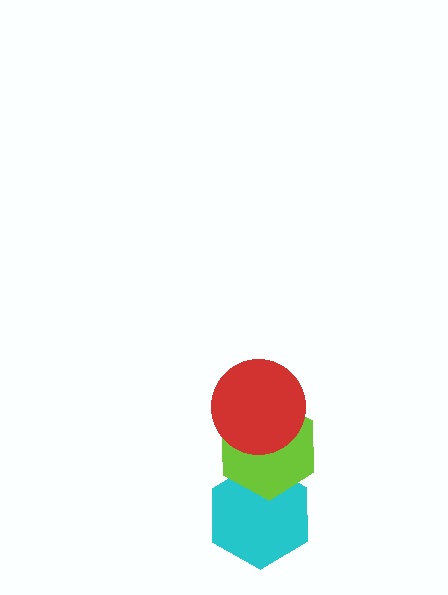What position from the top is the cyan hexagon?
The cyan hexagon is 3rd from the top.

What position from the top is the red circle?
The red circle is 1st from the top.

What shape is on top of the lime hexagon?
The red circle is on top of the lime hexagon.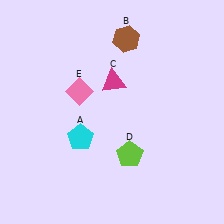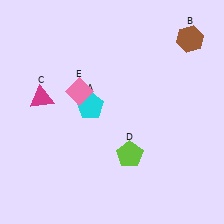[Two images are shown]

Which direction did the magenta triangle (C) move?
The magenta triangle (C) moved left.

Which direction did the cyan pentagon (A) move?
The cyan pentagon (A) moved up.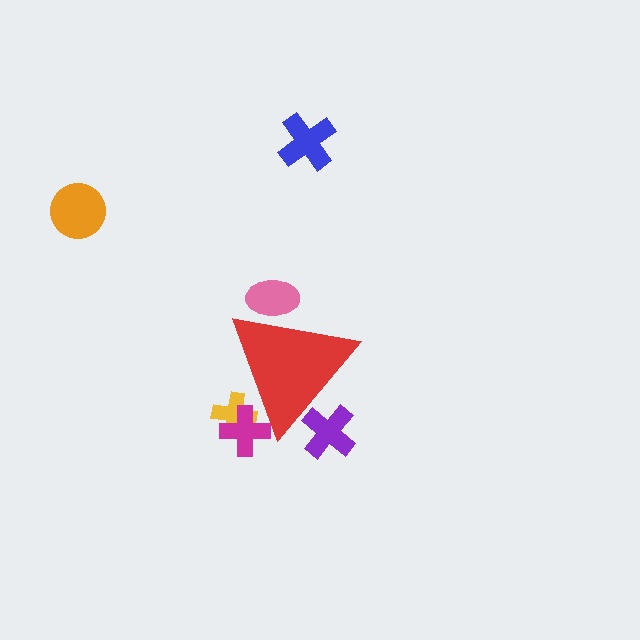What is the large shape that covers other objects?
A red triangle.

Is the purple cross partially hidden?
Yes, the purple cross is partially hidden behind the red triangle.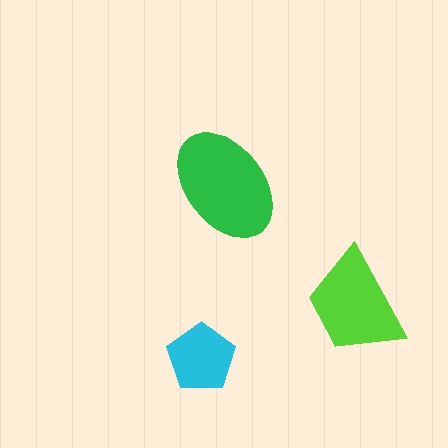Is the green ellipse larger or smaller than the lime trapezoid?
Larger.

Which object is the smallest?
The cyan pentagon.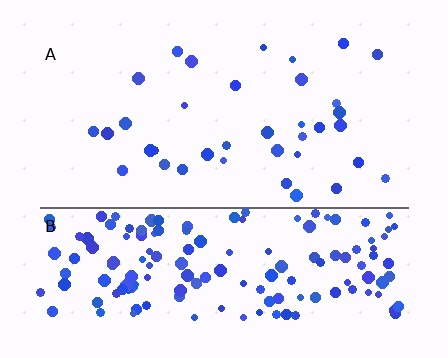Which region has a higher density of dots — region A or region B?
B (the bottom).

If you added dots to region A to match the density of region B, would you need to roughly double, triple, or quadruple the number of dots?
Approximately quadruple.